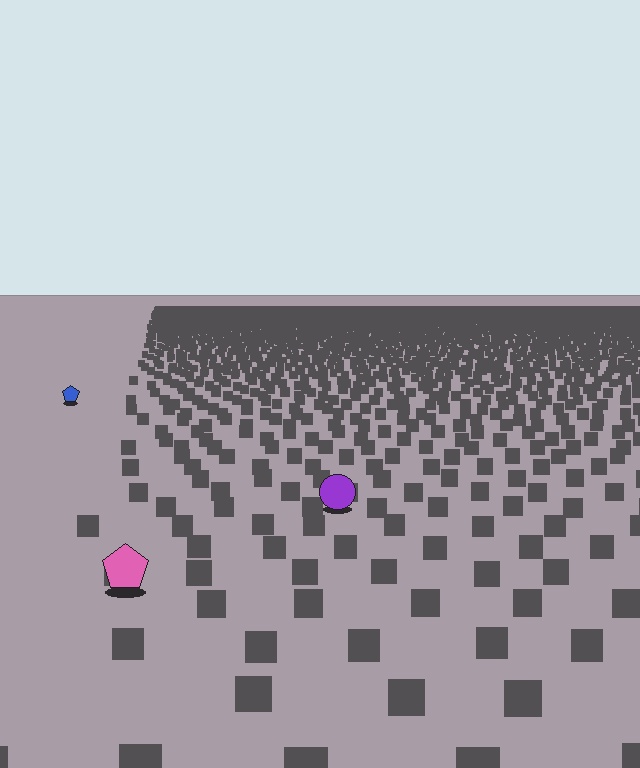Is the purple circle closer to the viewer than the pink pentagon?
No. The pink pentagon is closer — you can tell from the texture gradient: the ground texture is coarser near it.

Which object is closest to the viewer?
The pink pentagon is closest. The texture marks near it are larger and more spread out.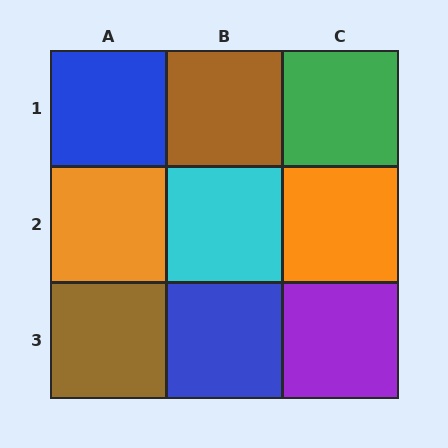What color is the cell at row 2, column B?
Cyan.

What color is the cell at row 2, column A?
Orange.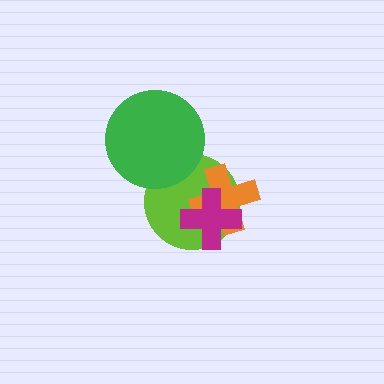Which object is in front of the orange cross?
The magenta cross is in front of the orange cross.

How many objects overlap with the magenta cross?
2 objects overlap with the magenta cross.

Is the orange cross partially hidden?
Yes, it is partially covered by another shape.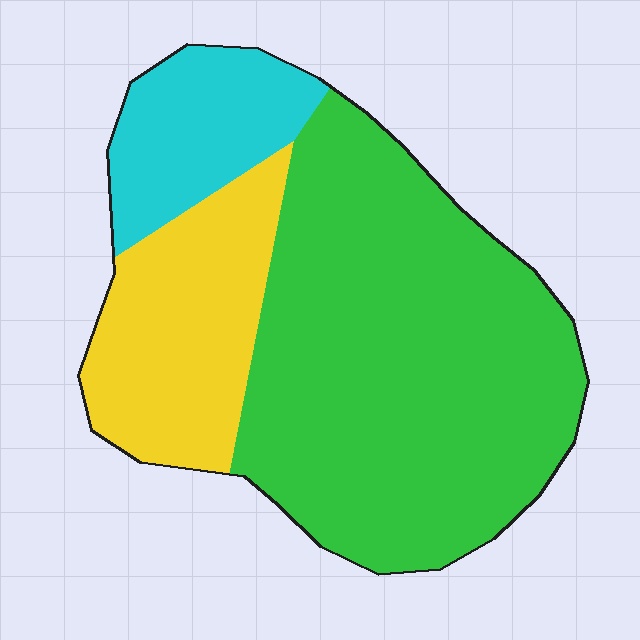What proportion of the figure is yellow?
Yellow takes up about one quarter (1/4) of the figure.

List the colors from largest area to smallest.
From largest to smallest: green, yellow, cyan.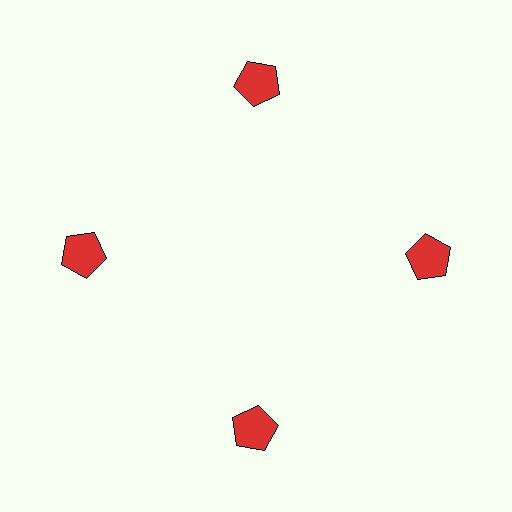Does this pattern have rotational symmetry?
Yes, this pattern has 4-fold rotational symmetry. It looks the same after rotating 90 degrees around the center.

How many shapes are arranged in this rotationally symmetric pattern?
There are 4 shapes, arranged in 4 groups of 1.